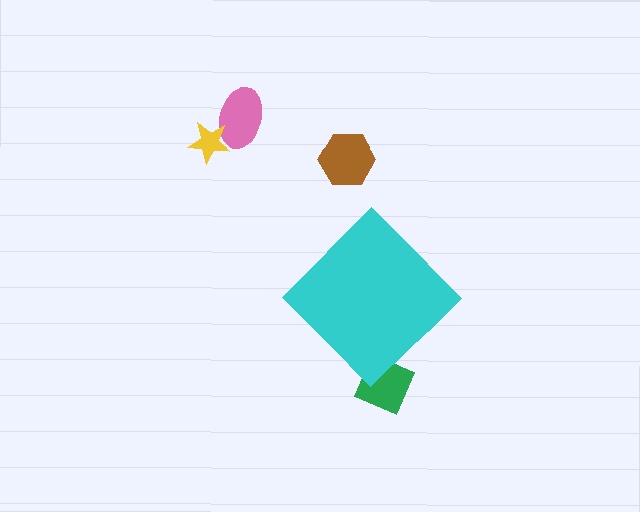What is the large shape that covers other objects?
A cyan diamond.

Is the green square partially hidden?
Yes, the green square is partially hidden behind the cyan diamond.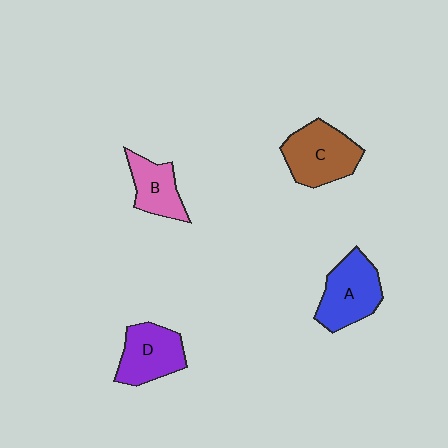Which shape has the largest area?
Shape C (brown).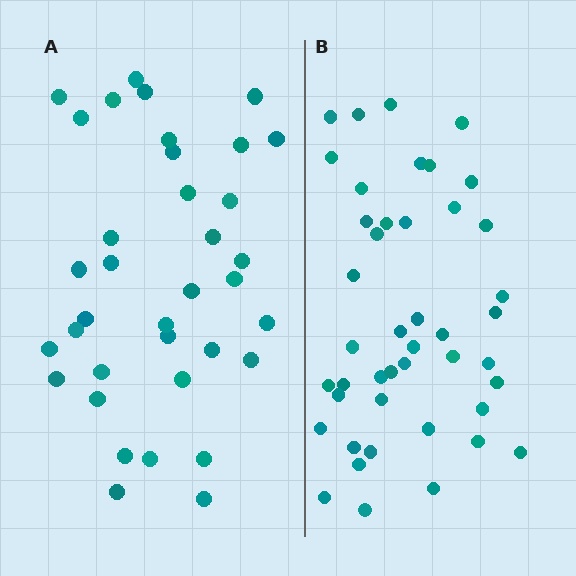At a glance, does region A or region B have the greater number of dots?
Region B (the right region) has more dots.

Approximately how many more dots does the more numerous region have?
Region B has roughly 8 or so more dots than region A.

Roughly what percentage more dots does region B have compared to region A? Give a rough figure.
About 20% more.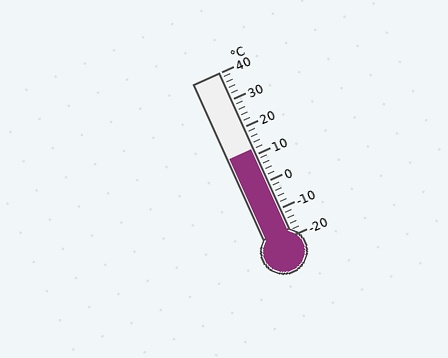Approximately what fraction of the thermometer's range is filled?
The thermometer is filled to approximately 55% of its range.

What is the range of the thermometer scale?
The thermometer scale ranges from -20°C to 40°C.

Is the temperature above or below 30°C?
The temperature is below 30°C.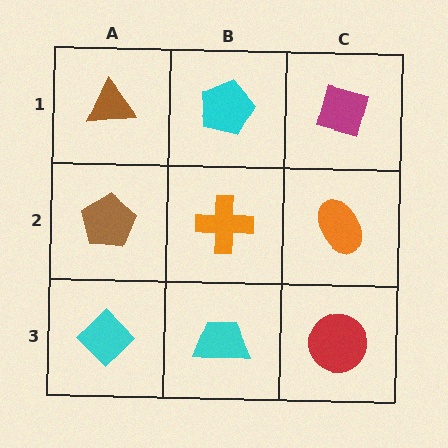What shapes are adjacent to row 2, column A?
A brown triangle (row 1, column A), a cyan diamond (row 3, column A), an orange cross (row 2, column B).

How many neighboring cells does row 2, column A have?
3.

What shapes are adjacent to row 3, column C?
An orange ellipse (row 2, column C), a cyan trapezoid (row 3, column B).